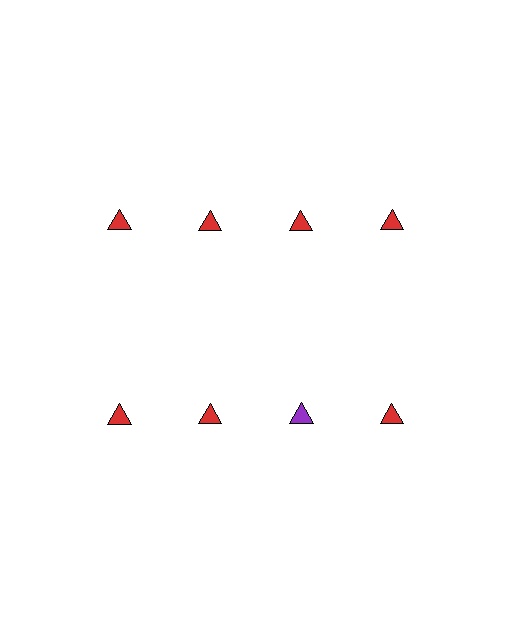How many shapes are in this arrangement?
There are 8 shapes arranged in a grid pattern.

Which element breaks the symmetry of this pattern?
The purple triangle in the second row, center column breaks the symmetry. All other shapes are red triangles.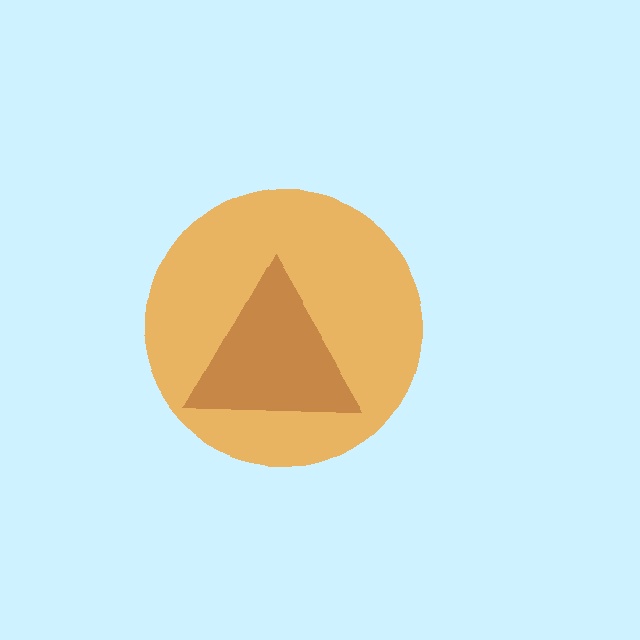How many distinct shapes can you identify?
There are 2 distinct shapes: an orange circle, a brown triangle.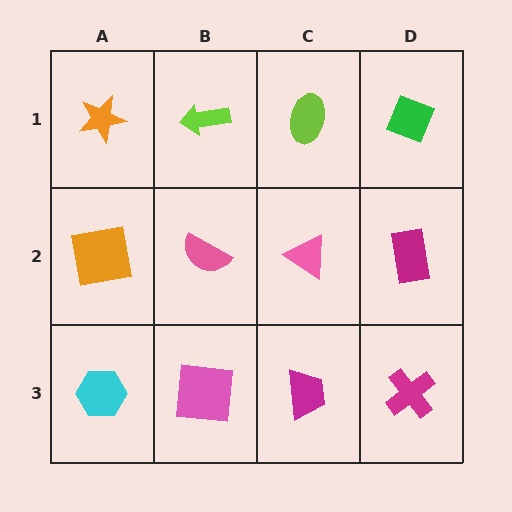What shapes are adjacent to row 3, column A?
An orange square (row 2, column A), a pink square (row 3, column B).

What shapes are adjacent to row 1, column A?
An orange square (row 2, column A), a lime arrow (row 1, column B).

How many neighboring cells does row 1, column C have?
3.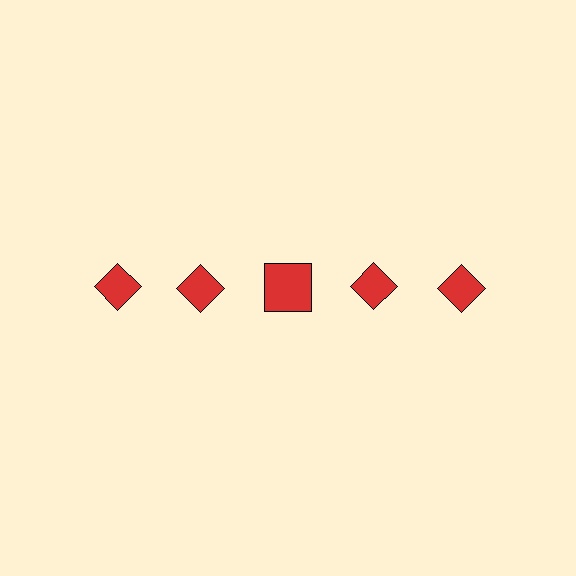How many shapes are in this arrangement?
There are 5 shapes arranged in a grid pattern.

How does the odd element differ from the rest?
It has a different shape: square instead of diamond.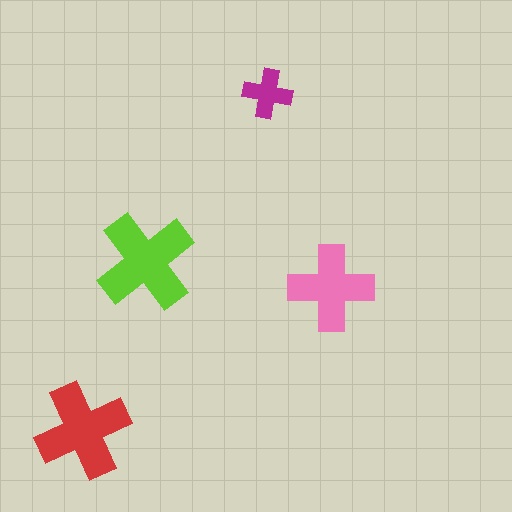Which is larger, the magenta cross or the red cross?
The red one.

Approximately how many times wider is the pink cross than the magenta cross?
About 1.5 times wider.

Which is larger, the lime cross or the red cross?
The lime one.